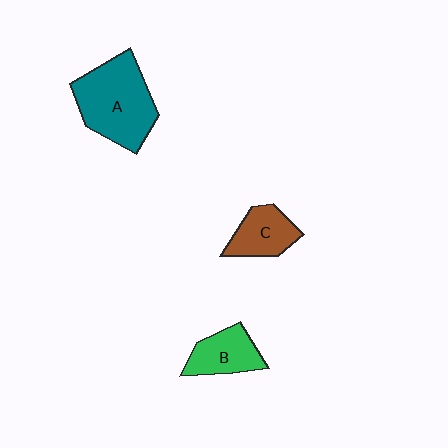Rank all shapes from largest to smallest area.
From largest to smallest: A (teal), B (green), C (brown).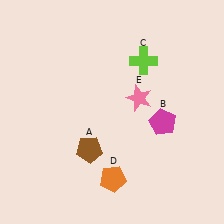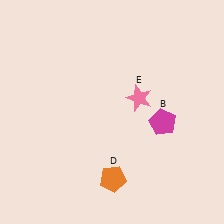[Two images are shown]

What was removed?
The lime cross (C), the brown pentagon (A) were removed in Image 2.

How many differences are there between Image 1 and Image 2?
There are 2 differences between the two images.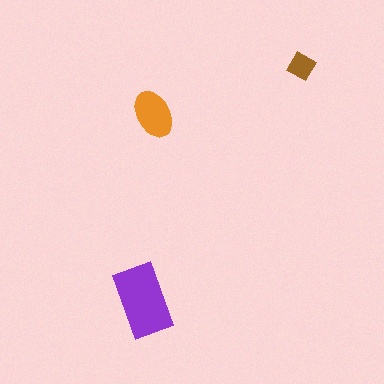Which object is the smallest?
The brown diamond.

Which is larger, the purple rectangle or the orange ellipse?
The purple rectangle.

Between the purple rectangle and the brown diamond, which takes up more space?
The purple rectangle.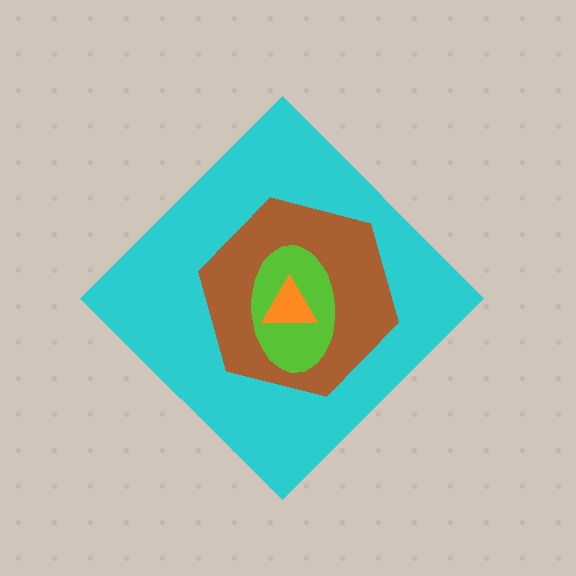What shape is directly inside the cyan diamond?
The brown hexagon.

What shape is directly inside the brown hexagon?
The lime ellipse.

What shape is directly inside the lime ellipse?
The orange triangle.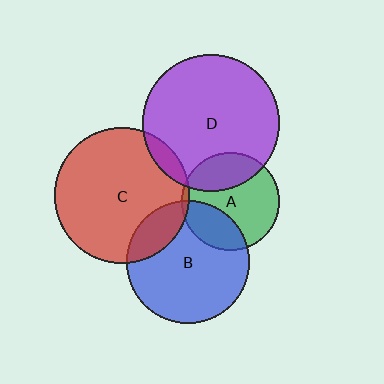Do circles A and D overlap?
Yes.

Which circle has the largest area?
Circle D (purple).